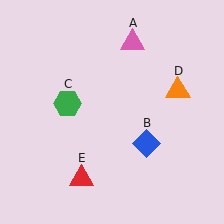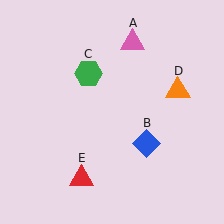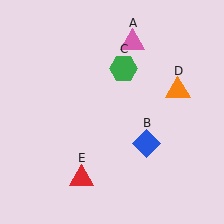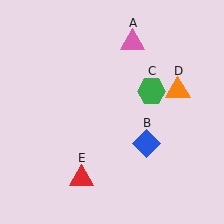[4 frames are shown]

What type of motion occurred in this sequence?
The green hexagon (object C) rotated clockwise around the center of the scene.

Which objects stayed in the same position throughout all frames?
Pink triangle (object A) and blue diamond (object B) and orange triangle (object D) and red triangle (object E) remained stationary.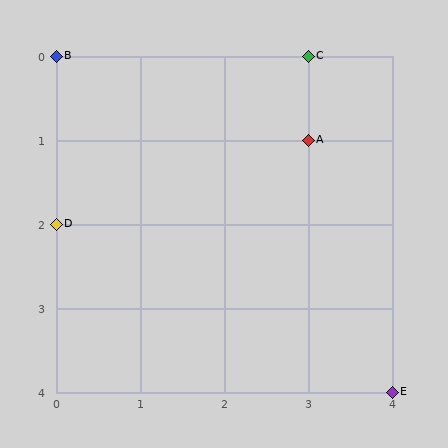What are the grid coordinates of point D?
Point D is at grid coordinates (0, 2).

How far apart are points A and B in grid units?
Points A and B are 3 columns and 1 row apart (about 3.2 grid units diagonally).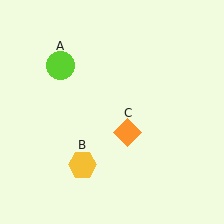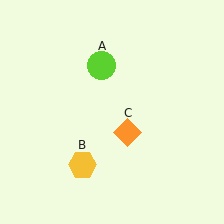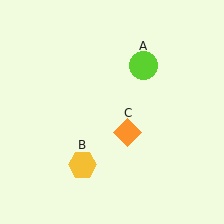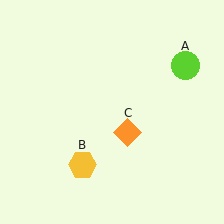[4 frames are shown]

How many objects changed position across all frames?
1 object changed position: lime circle (object A).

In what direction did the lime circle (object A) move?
The lime circle (object A) moved right.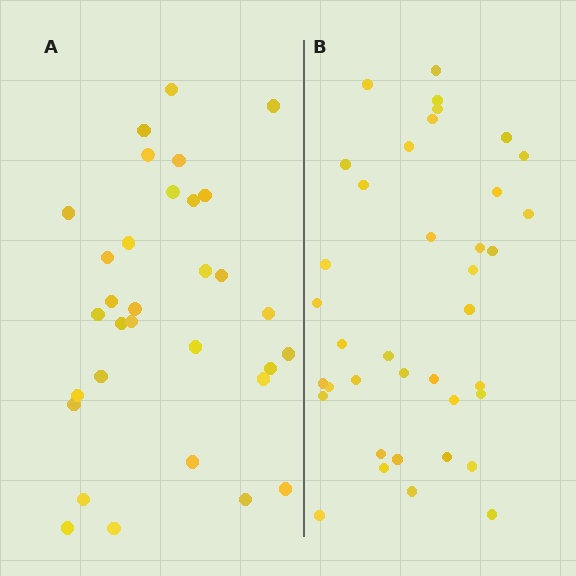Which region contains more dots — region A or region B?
Region B (the right region) has more dots.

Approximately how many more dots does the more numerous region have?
Region B has about 6 more dots than region A.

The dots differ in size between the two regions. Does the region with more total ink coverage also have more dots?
No. Region A has more total ink coverage because its dots are larger, but region B actually contains more individual dots. Total area can be misleading — the number of items is what matters here.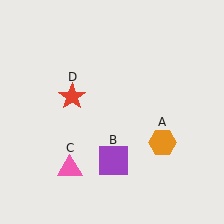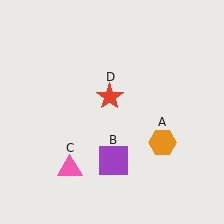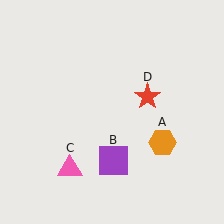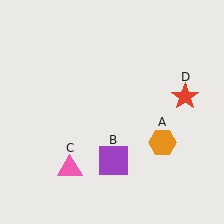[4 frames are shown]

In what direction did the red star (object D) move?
The red star (object D) moved right.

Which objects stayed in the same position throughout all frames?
Orange hexagon (object A) and purple square (object B) and pink triangle (object C) remained stationary.